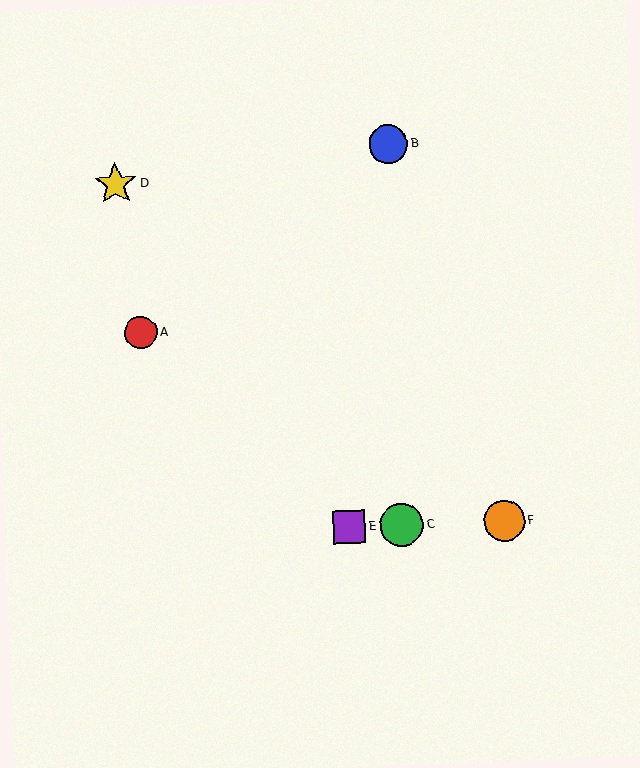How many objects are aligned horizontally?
3 objects (C, E, F) are aligned horizontally.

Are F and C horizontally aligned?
Yes, both are at y≈521.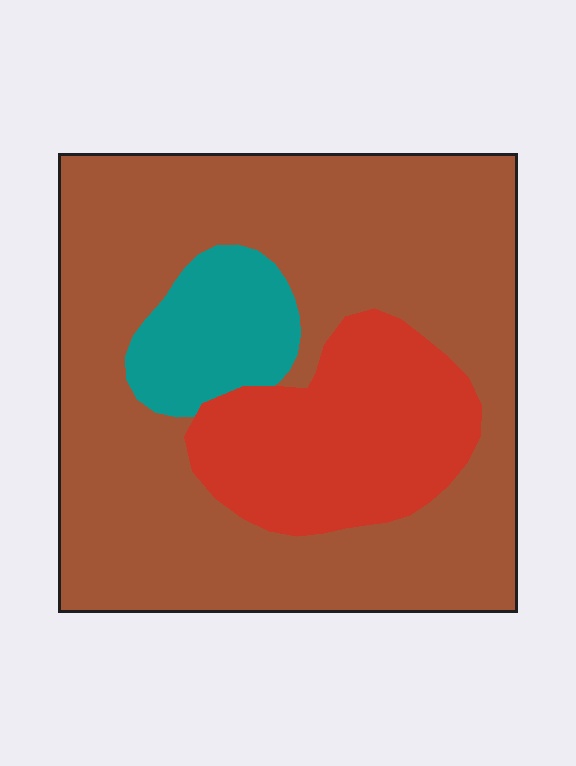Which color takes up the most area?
Brown, at roughly 70%.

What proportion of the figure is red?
Red covers roughly 20% of the figure.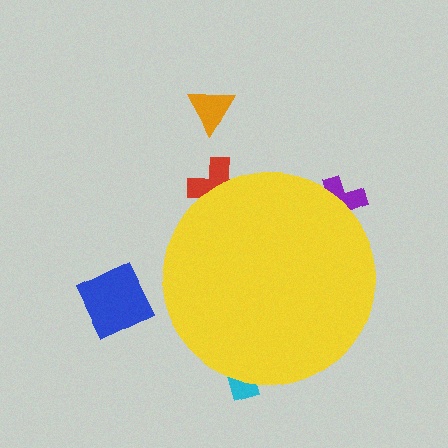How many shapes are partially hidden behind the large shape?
3 shapes are partially hidden.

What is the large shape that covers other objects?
A yellow circle.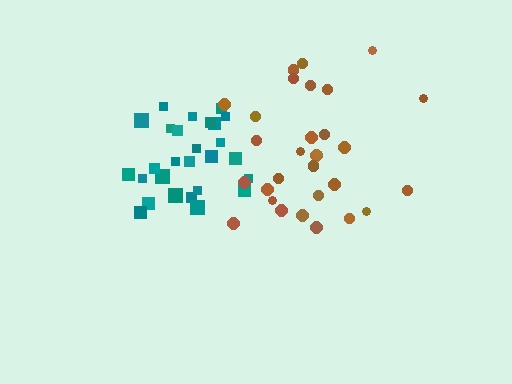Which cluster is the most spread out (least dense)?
Brown.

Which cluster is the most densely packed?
Teal.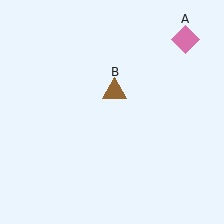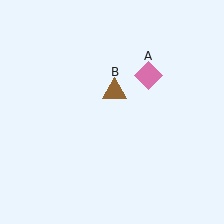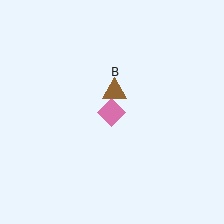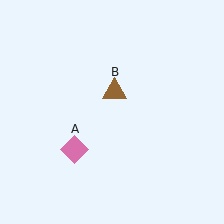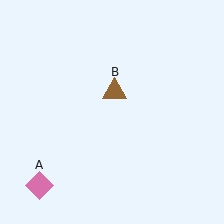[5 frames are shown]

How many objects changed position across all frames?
1 object changed position: pink diamond (object A).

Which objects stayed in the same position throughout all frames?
Brown triangle (object B) remained stationary.